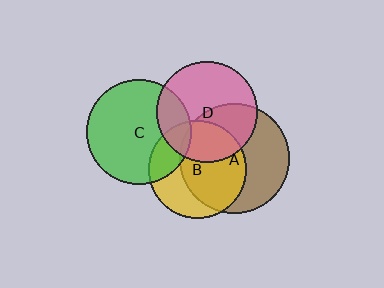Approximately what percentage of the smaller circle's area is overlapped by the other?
Approximately 5%.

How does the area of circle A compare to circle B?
Approximately 1.3 times.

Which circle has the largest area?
Circle A (brown).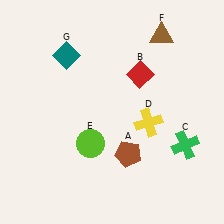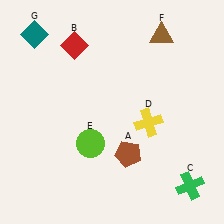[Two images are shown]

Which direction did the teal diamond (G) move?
The teal diamond (G) moved left.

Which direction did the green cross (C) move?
The green cross (C) moved down.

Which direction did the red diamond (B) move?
The red diamond (B) moved left.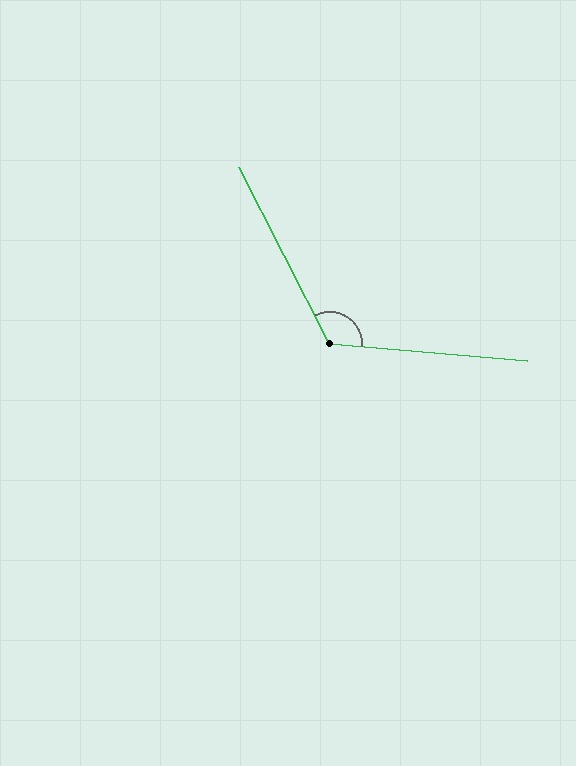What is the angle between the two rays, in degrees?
Approximately 122 degrees.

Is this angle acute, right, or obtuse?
It is obtuse.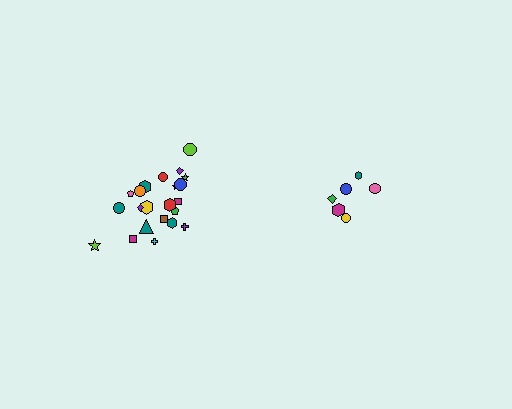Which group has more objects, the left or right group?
The left group.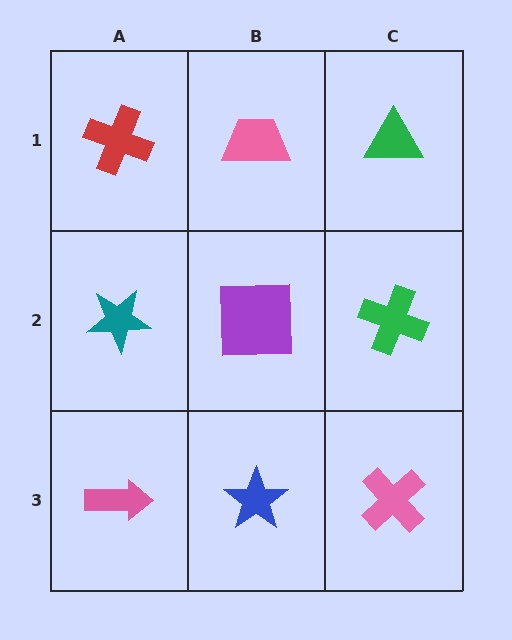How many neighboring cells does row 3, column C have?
2.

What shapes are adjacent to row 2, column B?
A pink trapezoid (row 1, column B), a blue star (row 3, column B), a teal star (row 2, column A), a green cross (row 2, column C).